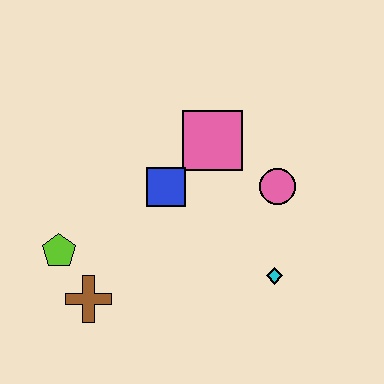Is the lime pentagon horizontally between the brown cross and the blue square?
No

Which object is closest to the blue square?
The pink square is closest to the blue square.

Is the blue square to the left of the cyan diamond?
Yes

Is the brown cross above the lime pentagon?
No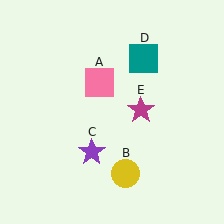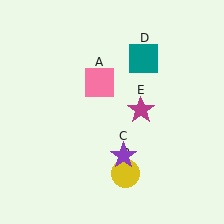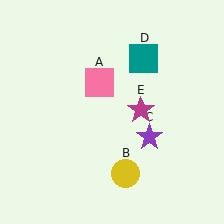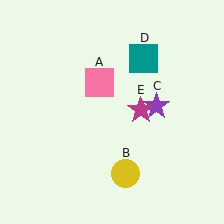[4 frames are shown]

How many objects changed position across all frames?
1 object changed position: purple star (object C).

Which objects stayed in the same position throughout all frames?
Pink square (object A) and yellow circle (object B) and teal square (object D) and magenta star (object E) remained stationary.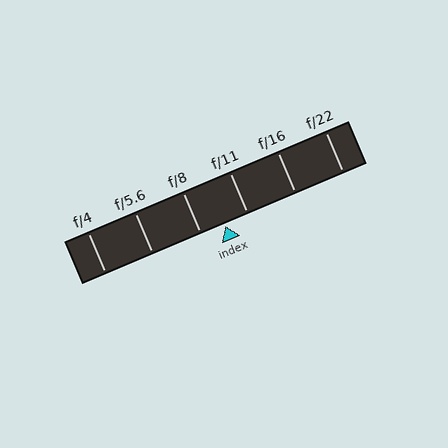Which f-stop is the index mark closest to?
The index mark is closest to f/11.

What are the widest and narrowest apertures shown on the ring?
The widest aperture shown is f/4 and the narrowest is f/22.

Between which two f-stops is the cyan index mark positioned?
The index mark is between f/8 and f/11.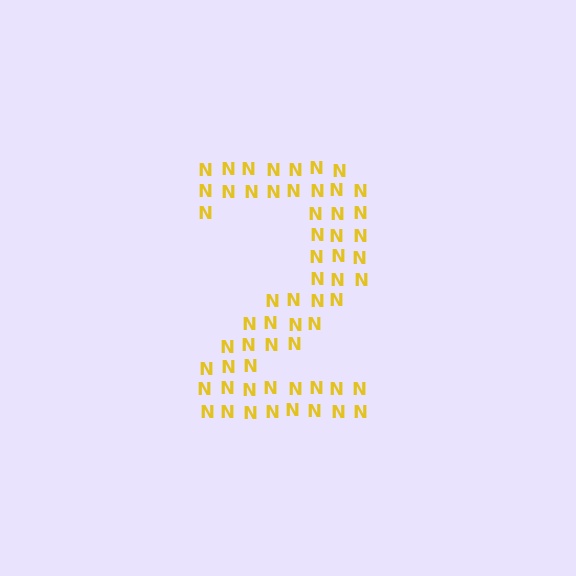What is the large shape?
The large shape is the digit 2.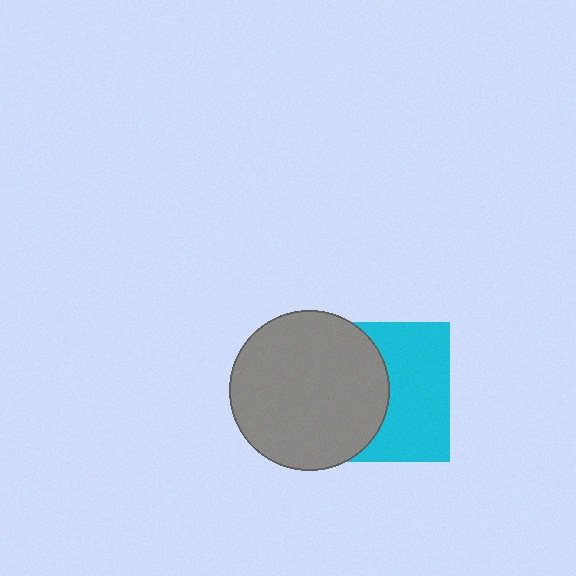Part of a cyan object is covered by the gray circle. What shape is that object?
It is a square.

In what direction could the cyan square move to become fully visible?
The cyan square could move right. That would shift it out from behind the gray circle entirely.